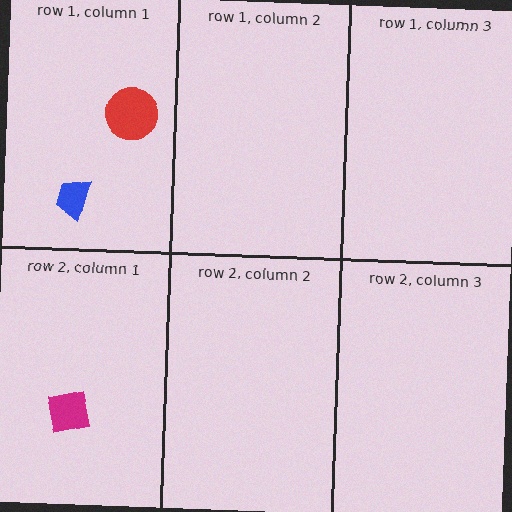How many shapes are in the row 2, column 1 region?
1.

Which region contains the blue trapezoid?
The row 1, column 1 region.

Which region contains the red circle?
The row 1, column 1 region.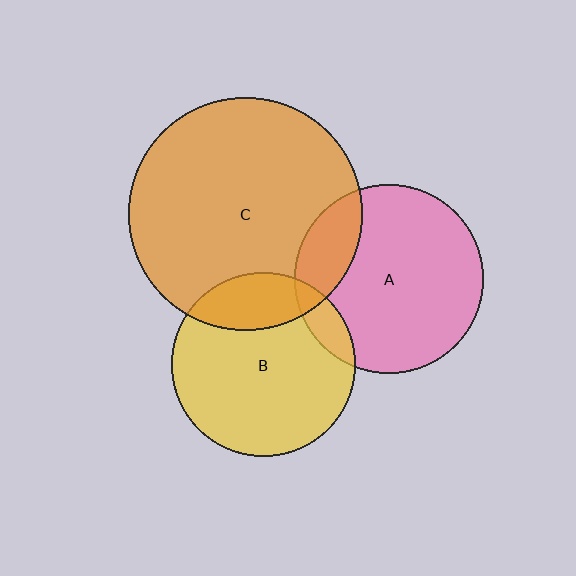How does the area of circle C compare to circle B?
Approximately 1.6 times.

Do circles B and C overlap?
Yes.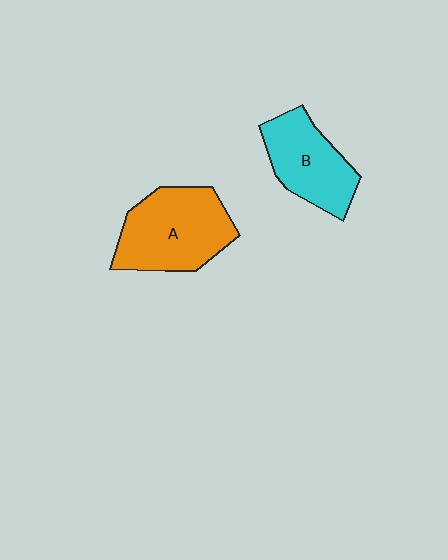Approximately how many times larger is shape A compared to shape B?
Approximately 1.3 times.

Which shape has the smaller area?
Shape B (cyan).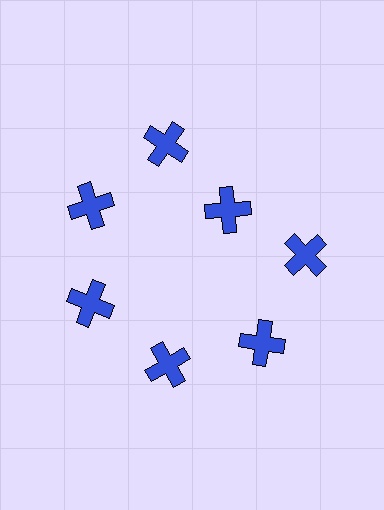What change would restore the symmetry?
The symmetry would be restored by moving it outward, back onto the ring so that all 7 crosses sit at equal angles and equal distance from the center.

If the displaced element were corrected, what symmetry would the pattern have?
It would have 7-fold rotational symmetry — the pattern would map onto itself every 51 degrees.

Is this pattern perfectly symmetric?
No. The 7 blue crosses are arranged in a ring, but one element near the 1 o'clock position is pulled inward toward the center, breaking the 7-fold rotational symmetry.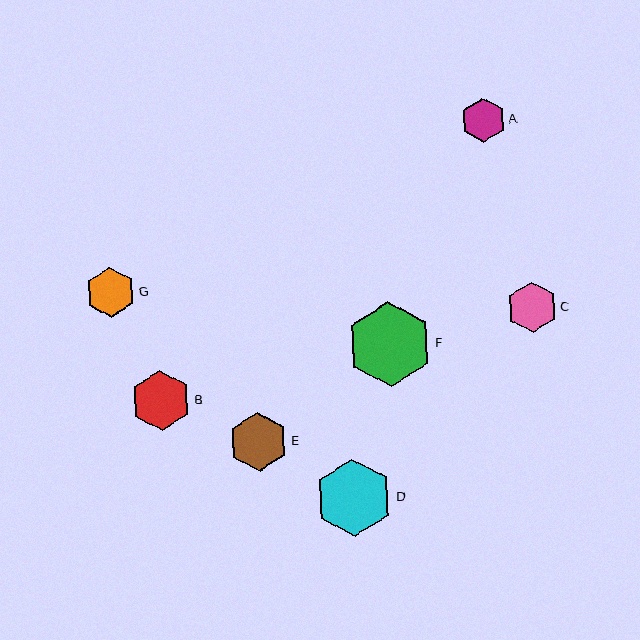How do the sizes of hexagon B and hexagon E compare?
Hexagon B and hexagon E are approximately the same size.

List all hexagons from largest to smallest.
From largest to smallest: F, D, B, E, C, G, A.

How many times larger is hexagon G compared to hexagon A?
Hexagon G is approximately 1.1 times the size of hexagon A.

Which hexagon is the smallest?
Hexagon A is the smallest with a size of approximately 44 pixels.